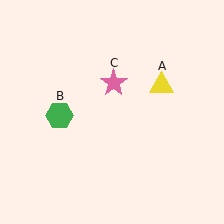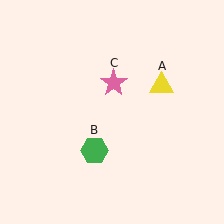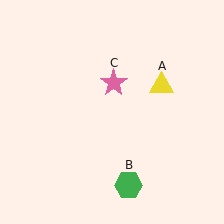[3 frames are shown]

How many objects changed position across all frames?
1 object changed position: green hexagon (object B).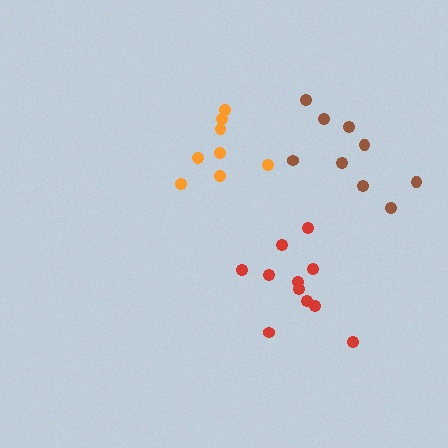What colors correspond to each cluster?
The clusters are colored: brown, orange, red.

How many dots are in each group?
Group 1: 9 dots, Group 2: 8 dots, Group 3: 11 dots (28 total).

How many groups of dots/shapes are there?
There are 3 groups.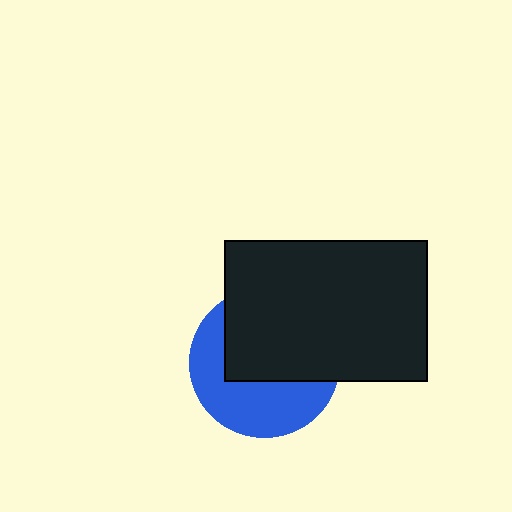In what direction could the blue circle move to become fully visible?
The blue circle could move down. That would shift it out from behind the black rectangle entirely.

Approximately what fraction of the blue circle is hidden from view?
Roughly 53% of the blue circle is hidden behind the black rectangle.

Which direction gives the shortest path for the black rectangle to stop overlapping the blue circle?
Moving up gives the shortest separation.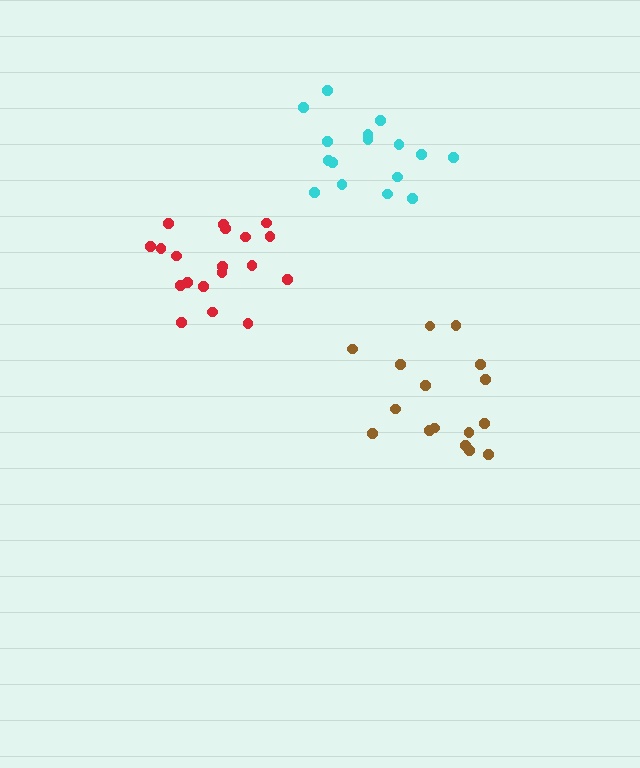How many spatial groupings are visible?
There are 3 spatial groupings.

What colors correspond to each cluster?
The clusters are colored: cyan, brown, red.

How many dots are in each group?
Group 1: 16 dots, Group 2: 16 dots, Group 3: 19 dots (51 total).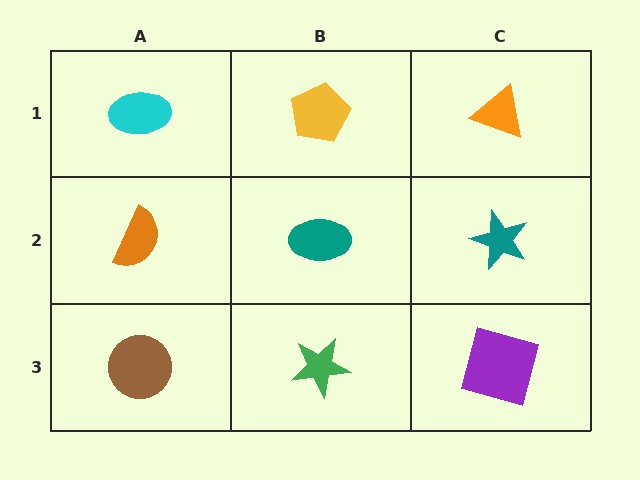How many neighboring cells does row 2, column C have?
3.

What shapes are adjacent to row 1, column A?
An orange semicircle (row 2, column A), a yellow pentagon (row 1, column B).